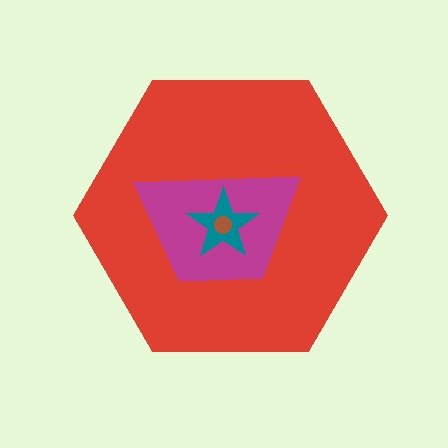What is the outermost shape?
The red hexagon.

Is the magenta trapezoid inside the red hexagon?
Yes.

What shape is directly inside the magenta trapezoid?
The teal star.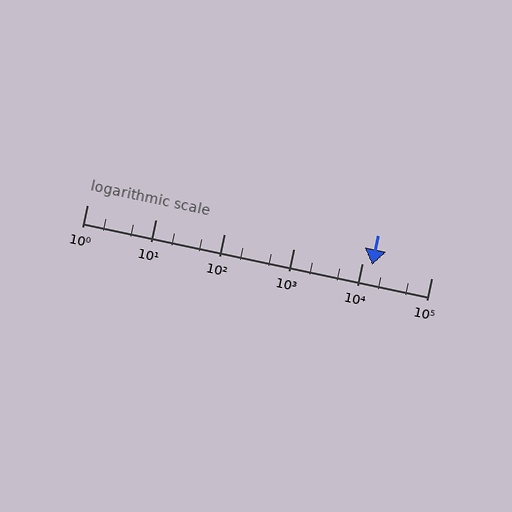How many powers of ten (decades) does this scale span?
The scale spans 5 decades, from 1 to 100000.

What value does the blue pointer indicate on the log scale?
The pointer indicates approximately 14000.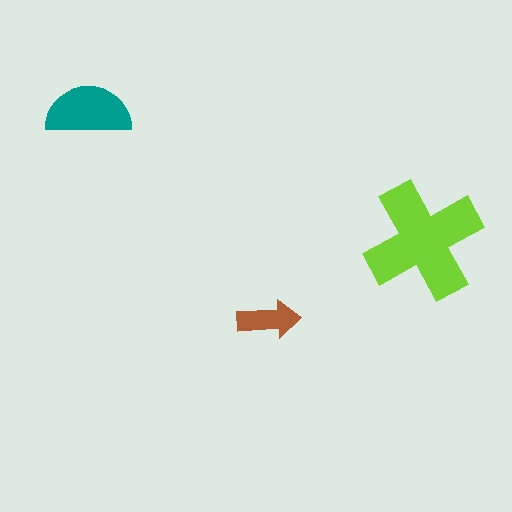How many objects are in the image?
There are 3 objects in the image.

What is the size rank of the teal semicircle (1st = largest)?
2nd.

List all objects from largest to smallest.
The lime cross, the teal semicircle, the brown arrow.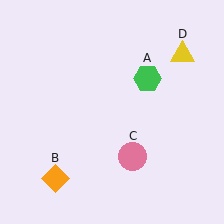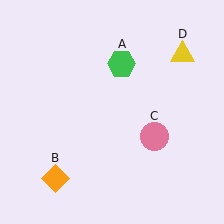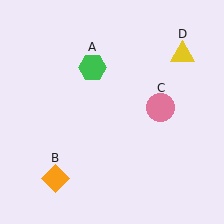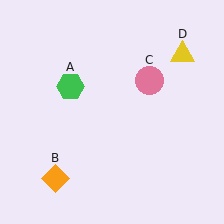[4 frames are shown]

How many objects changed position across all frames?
2 objects changed position: green hexagon (object A), pink circle (object C).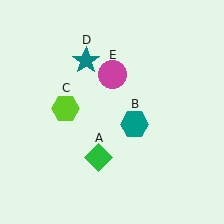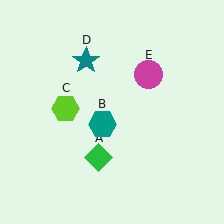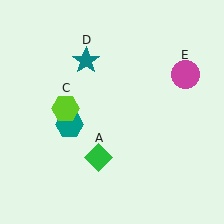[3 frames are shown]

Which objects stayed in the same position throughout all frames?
Green diamond (object A) and lime hexagon (object C) and teal star (object D) remained stationary.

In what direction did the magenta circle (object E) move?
The magenta circle (object E) moved right.